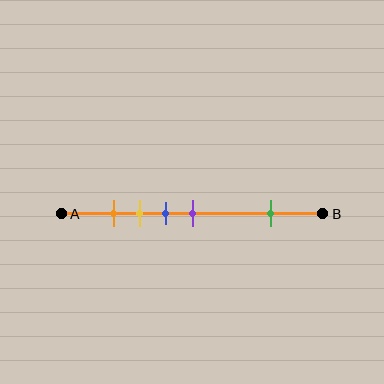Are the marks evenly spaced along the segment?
No, the marks are not evenly spaced.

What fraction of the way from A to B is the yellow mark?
The yellow mark is approximately 30% (0.3) of the way from A to B.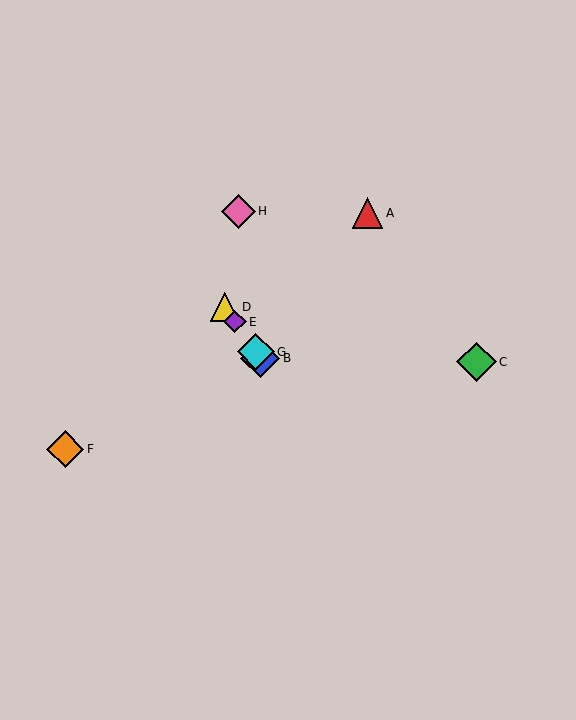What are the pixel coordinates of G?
Object G is at (256, 352).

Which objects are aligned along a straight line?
Objects B, D, E, G are aligned along a straight line.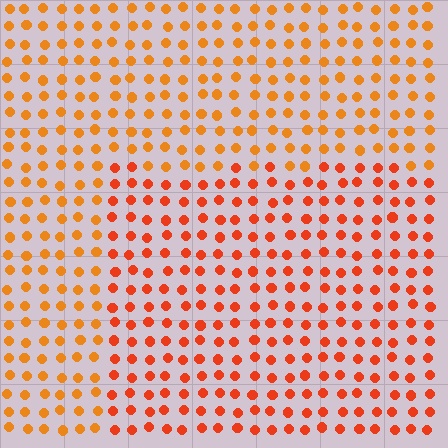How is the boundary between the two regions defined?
The boundary is defined purely by a slight shift in hue (about 22 degrees). Spacing, size, and orientation are identical on both sides.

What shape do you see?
I see a rectangle.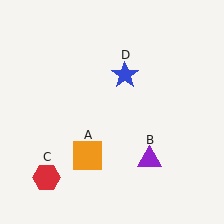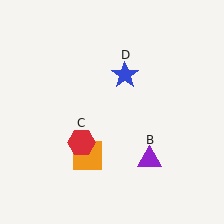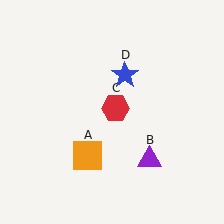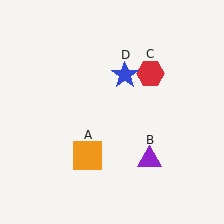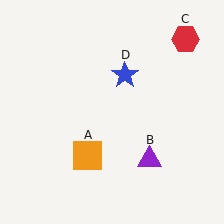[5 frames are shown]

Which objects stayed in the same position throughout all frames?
Orange square (object A) and purple triangle (object B) and blue star (object D) remained stationary.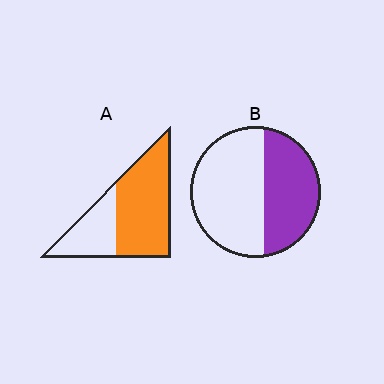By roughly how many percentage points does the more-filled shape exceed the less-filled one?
By roughly 25 percentage points (A over B).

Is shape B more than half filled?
No.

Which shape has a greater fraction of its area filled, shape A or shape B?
Shape A.